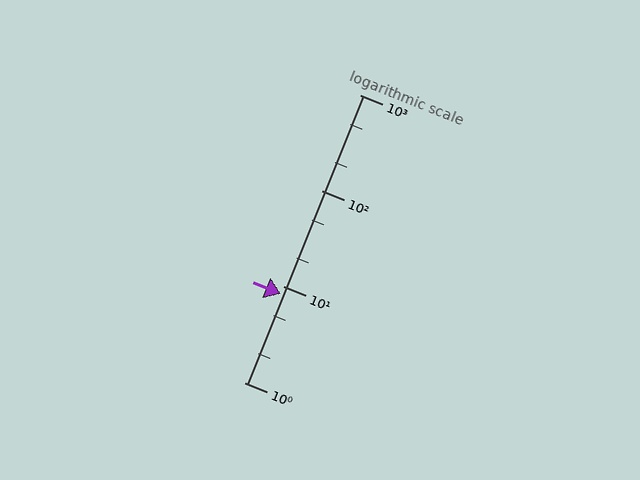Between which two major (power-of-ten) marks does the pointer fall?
The pointer is between 1 and 10.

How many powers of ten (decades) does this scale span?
The scale spans 3 decades, from 1 to 1000.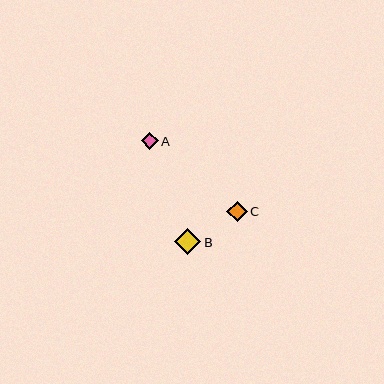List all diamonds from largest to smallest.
From largest to smallest: B, C, A.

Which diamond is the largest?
Diamond B is the largest with a size of approximately 26 pixels.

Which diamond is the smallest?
Diamond A is the smallest with a size of approximately 17 pixels.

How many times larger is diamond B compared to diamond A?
Diamond B is approximately 1.5 times the size of diamond A.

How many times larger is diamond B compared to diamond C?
Diamond B is approximately 1.3 times the size of diamond C.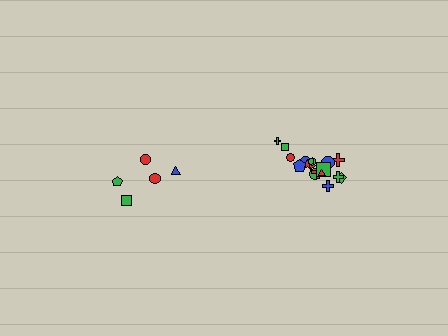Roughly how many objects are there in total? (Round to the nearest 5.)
Roughly 25 objects in total.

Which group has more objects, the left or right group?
The right group.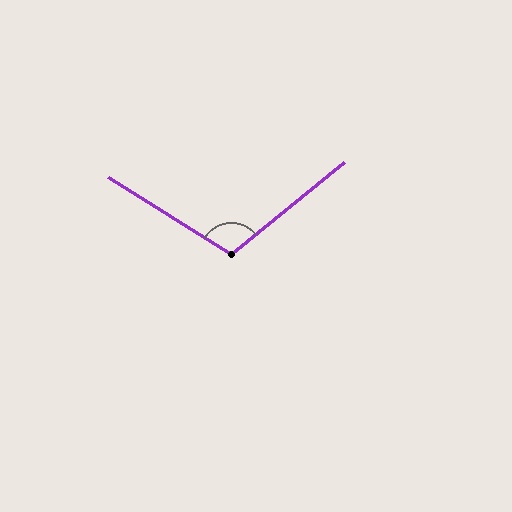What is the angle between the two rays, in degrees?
Approximately 109 degrees.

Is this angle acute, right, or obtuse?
It is obtuse.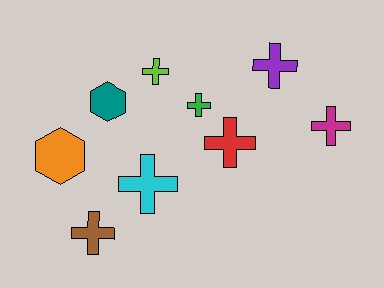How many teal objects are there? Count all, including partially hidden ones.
There is 1 teal object.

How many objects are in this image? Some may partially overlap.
There are 9 objects.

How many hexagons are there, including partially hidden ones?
There are 2 hexagons.